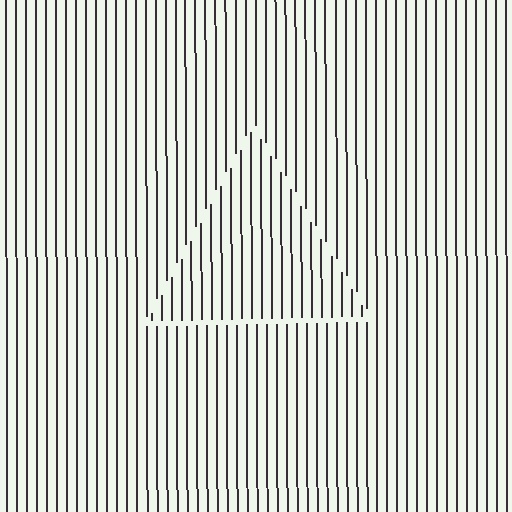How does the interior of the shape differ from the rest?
The interior of the shape contains the same grating, shifted by half a period — the contour is defined by the phase discontinuity where line-ends from the inner and outer gratings abut.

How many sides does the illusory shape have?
3 sides — the line-ends trace a triangle.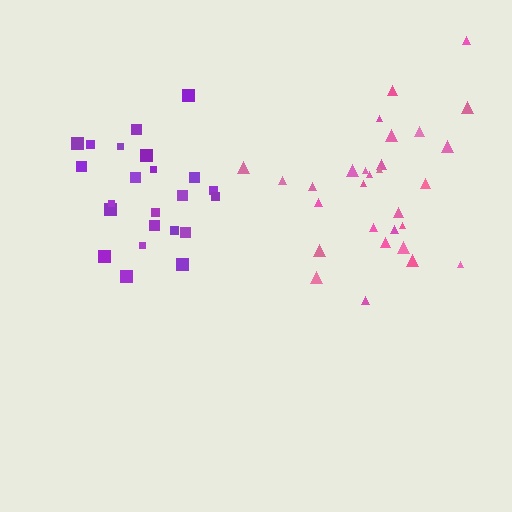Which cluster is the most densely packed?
Purple.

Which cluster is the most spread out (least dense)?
Pink.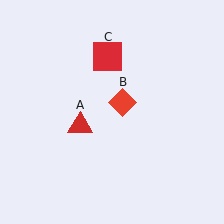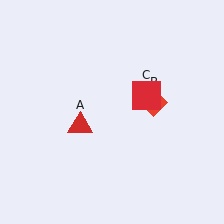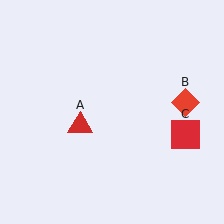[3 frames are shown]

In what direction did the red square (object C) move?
The red square (object C) moved down and to the right.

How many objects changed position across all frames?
2 objects changed position: red diamond (object B), red square (object C).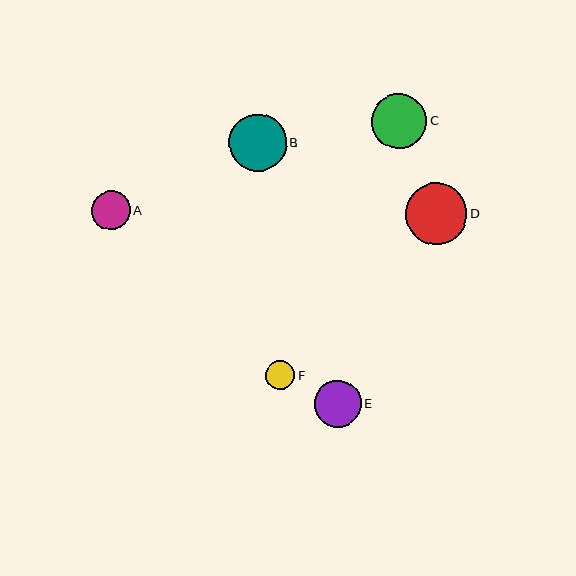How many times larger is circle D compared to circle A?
Circle D is approximately 1.6 times the size of circle A.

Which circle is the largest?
Circle D is the largest with a size of approximately 62 pixels.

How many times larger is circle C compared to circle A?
Circle C is approximately 1.4 times the size of circle A.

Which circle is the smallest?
Circle F is the smallest with a size of approximately 29 pixels.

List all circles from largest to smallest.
From largest to smallest: D, B, C, E, A, F.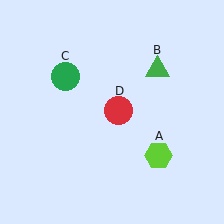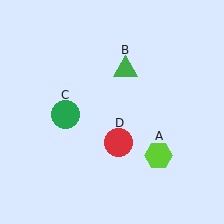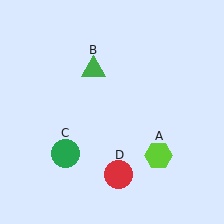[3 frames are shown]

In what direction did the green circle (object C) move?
The green circle (object C) moved down.